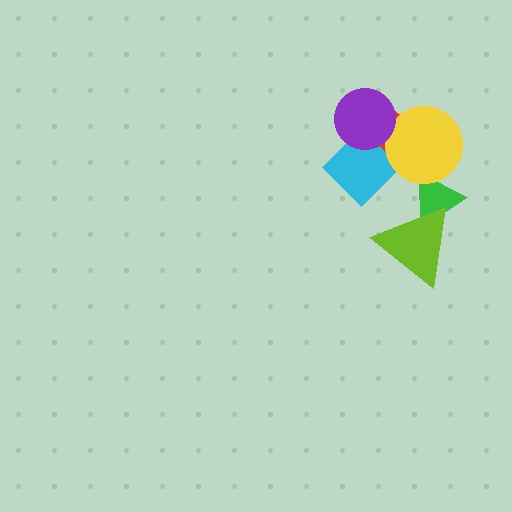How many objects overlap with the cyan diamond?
3 objects overlap with the cyan diamond.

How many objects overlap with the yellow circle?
3 objects overlap with the yellow circle.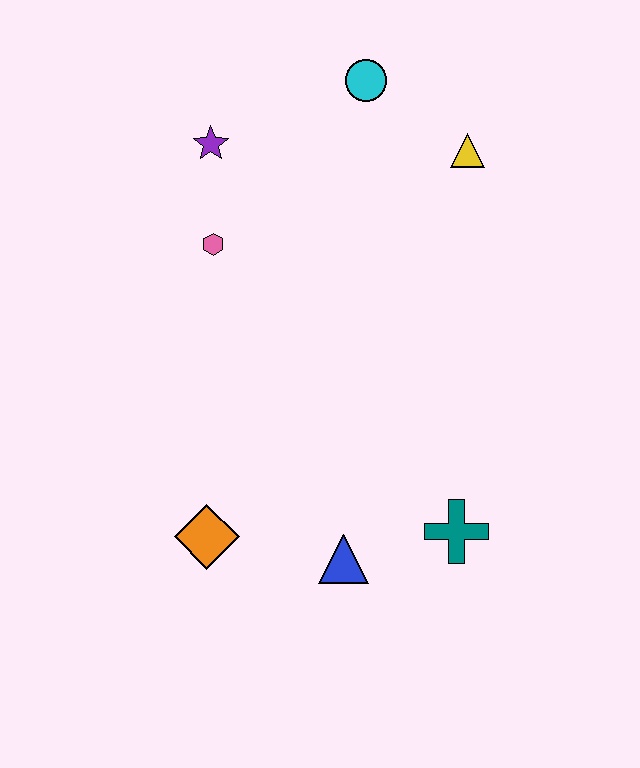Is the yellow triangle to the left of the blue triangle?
No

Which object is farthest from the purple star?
The teal cross is farthest from the purple star.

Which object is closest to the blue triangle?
The teal cross is closest to the blue triangle.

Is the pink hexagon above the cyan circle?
No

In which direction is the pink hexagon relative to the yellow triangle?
The pink hexagon is to the left of the yellow triangle.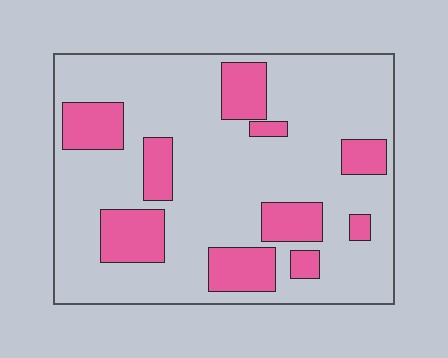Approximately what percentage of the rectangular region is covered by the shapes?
Approximately 25%.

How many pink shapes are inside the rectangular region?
10.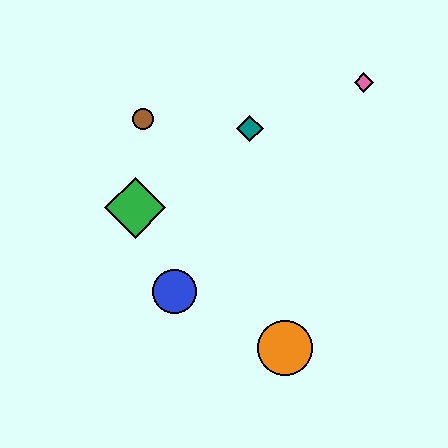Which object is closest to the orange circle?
The blue circle is closest to the orange circle.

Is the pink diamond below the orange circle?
No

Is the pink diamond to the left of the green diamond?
No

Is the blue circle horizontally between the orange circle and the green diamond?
Yes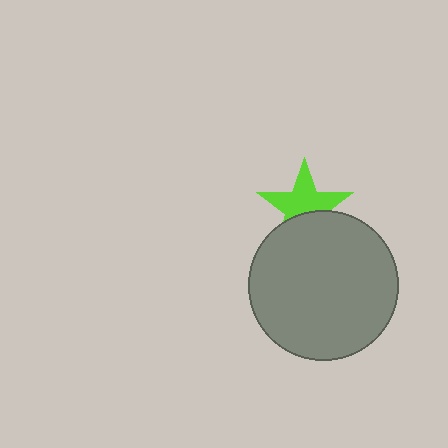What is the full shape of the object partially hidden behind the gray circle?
The partially hidden object is a lime star.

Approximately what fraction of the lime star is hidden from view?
Roughly 38% of the lime star is hidden behind the gray circle.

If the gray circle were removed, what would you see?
You would see the complete lime star.